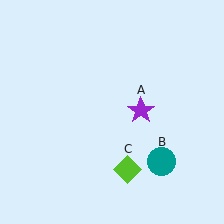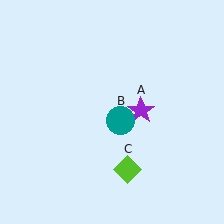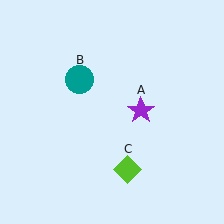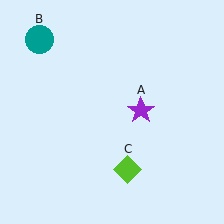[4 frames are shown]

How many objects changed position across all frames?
1 object changed position: teal circle (object B).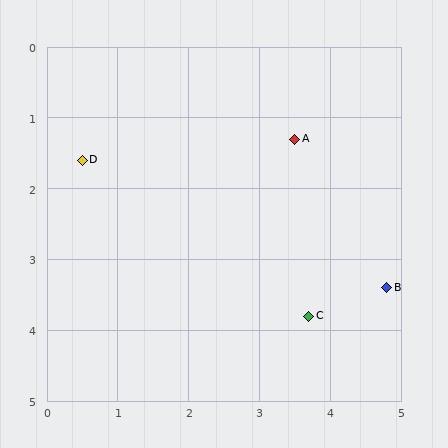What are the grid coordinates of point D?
Point D is at approximately (0.5, 1.6).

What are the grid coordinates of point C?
Point C is at approximately (3.7, 3.8).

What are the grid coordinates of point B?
Point B is at approximately (4.8, 3.4).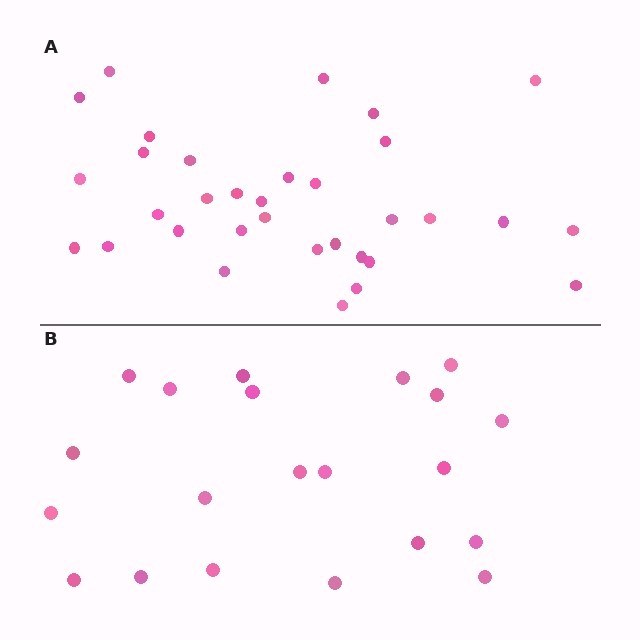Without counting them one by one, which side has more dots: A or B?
Region A (the top region) has more dots.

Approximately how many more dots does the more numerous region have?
Region A has roughly 12 or so more dots than region B.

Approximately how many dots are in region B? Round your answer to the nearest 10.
About 20 dots. (The exact count is 21, which rounds to 20.)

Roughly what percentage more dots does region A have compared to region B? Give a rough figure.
About 55% more.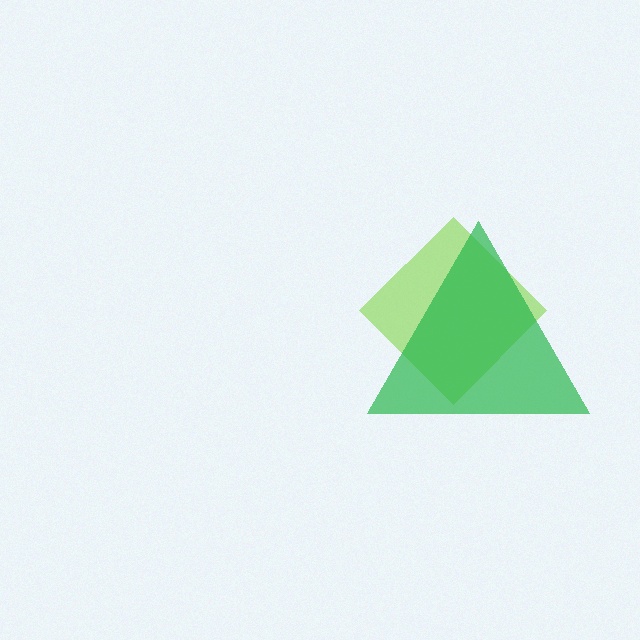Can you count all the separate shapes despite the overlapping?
Yes, there are 2 separate shapes.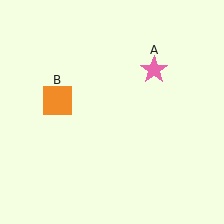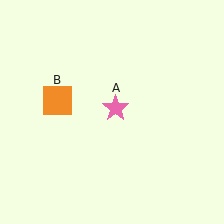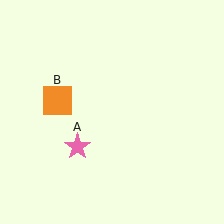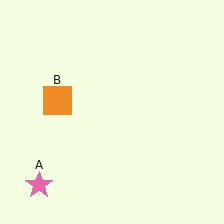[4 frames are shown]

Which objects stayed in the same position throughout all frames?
Orange square (object B) remained stationary.